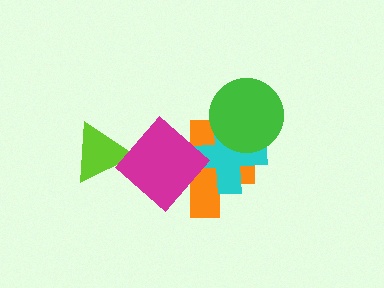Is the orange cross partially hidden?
Yes, it is partially covered by another shape.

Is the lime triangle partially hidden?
Yes, it is partially covered by another shape.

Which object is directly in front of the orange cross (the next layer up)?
The cyan cross is directly in front of the orange cross.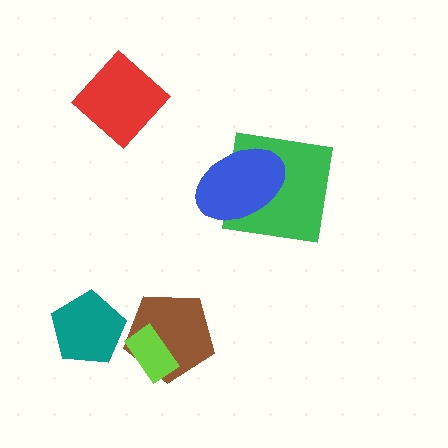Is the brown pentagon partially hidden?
Yes, it is partially covered by another shape.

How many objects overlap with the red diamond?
0 objects overlap with the red diamond.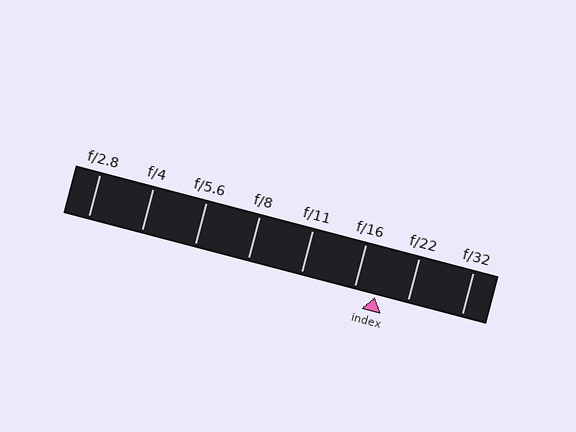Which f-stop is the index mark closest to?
The index mark is closest to f/16.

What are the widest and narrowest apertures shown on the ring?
The widest aperture shown is f/2.8 and the narrowest is f/32.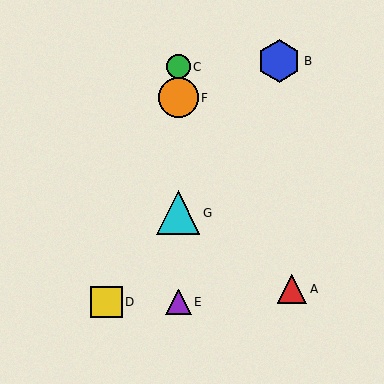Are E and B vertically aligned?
No, E is at x≈178 and B is at x≈279.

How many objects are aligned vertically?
4 objects (C, E, F, G) are aligned vertically.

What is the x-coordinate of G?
Object G is at x≈178.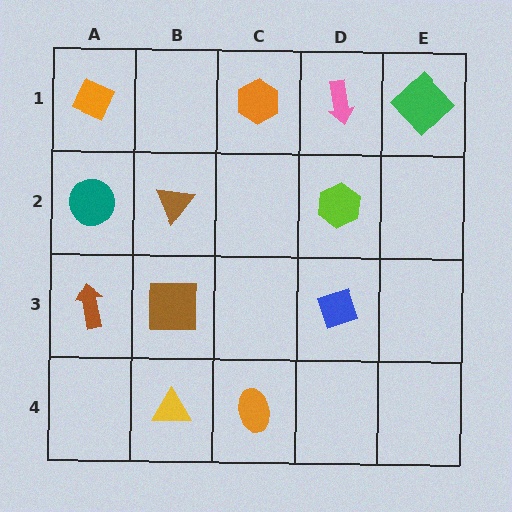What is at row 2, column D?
A lime hexagon.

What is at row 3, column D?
A blue diamond.